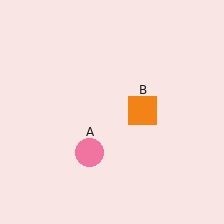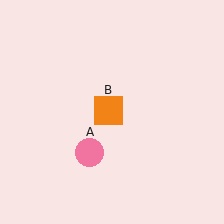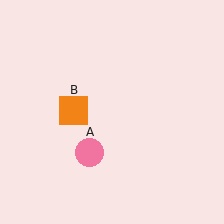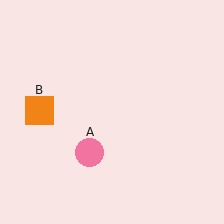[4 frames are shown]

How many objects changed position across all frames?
1 object changed position: orange square (object B).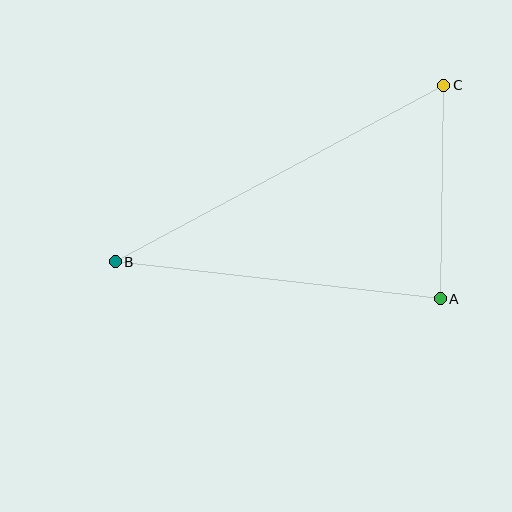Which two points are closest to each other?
Points A and C are closest to each other.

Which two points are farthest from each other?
Points B and C are farthest from each other.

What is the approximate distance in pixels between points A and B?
The distance between A and B is approximately 327 pixels.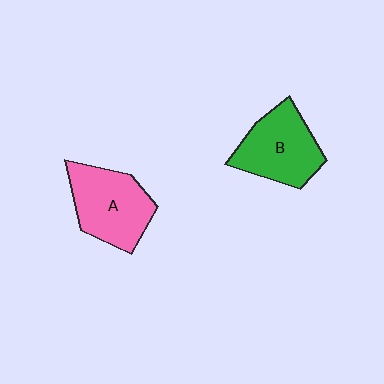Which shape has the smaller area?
Shape B (green).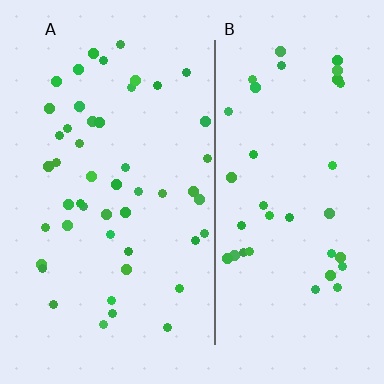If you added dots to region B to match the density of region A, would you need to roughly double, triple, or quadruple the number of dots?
Approximately double.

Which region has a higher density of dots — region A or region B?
A (the left).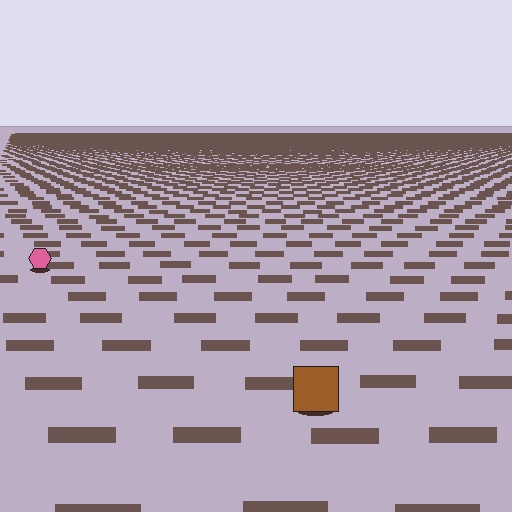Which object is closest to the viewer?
The brown square is closest. The texture marks near it are larger and more spread out.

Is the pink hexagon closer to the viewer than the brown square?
No. The brown square is closer — you can tell from the texture gradient: the ground texture is coarser near it.